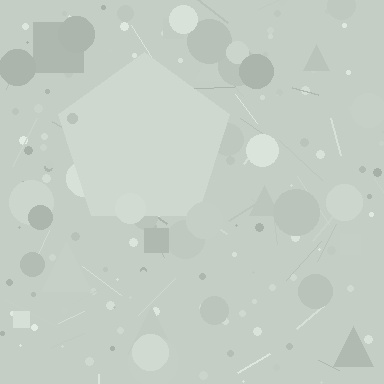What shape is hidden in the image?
A pentagon is hidden in the image.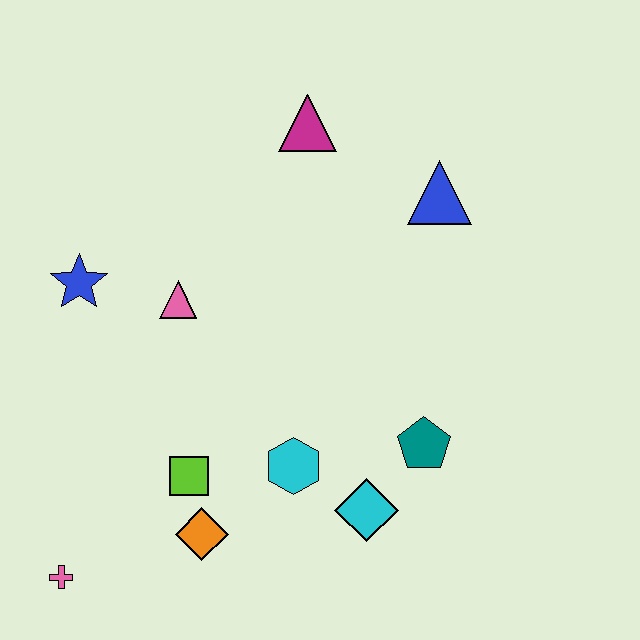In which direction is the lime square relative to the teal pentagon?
The lime square is to the left of the teal pentagon.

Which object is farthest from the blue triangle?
The pink cross is farthest from the blue triangle.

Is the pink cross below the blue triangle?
Yes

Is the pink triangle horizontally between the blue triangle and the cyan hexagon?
No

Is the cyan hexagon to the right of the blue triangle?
No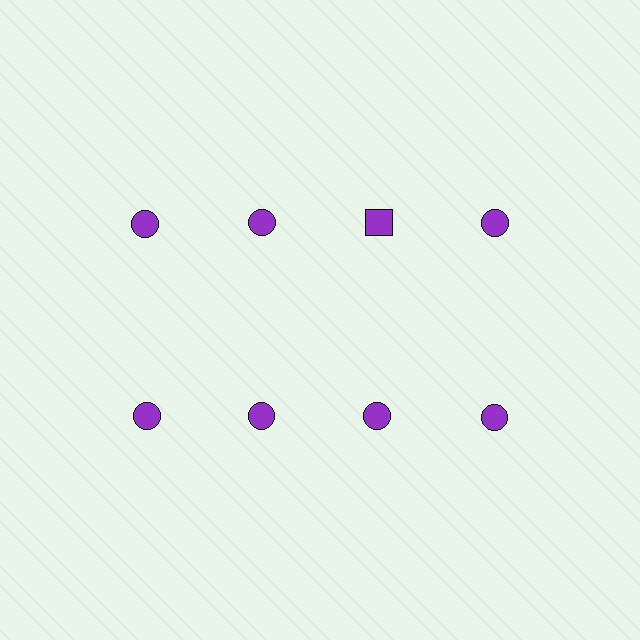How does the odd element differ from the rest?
It has a different shape: square instead of circle.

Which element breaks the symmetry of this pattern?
The purple square in the top row, center column breaks the symmetry. All other shapes are purple circles.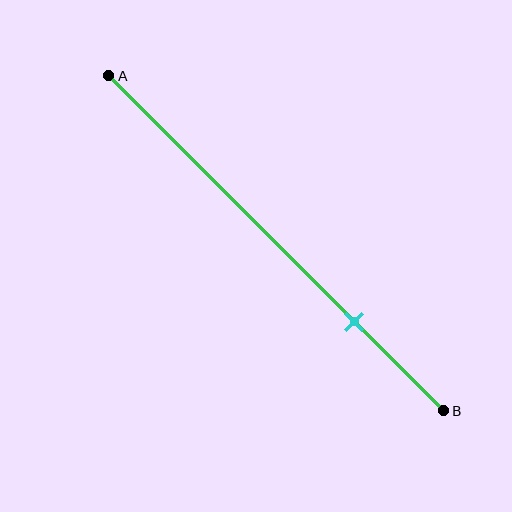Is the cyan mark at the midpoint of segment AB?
No, the mark is at about 75% from A, not at the 50% midpoint.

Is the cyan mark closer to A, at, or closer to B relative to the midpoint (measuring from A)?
The cyan mark is closer to point B than the midpoint of segment AB.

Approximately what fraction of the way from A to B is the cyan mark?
The cyan mark is approximately 75% of the way from A to B.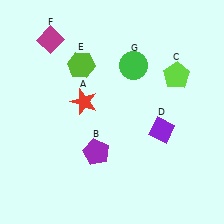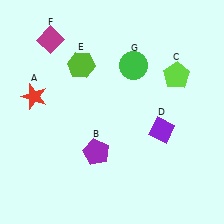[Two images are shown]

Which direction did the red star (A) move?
The red star (A) moved left.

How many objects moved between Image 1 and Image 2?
1 object moved between the two images.